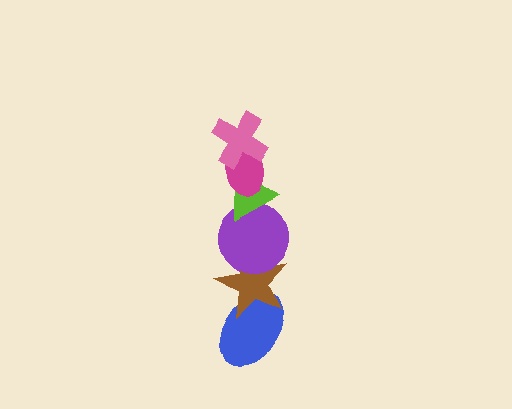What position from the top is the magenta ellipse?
The magenta ellipse is 2nd from the top.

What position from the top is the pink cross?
The pink cross is 1st from the top.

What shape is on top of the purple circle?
The lime triangle is on top of the purple circle.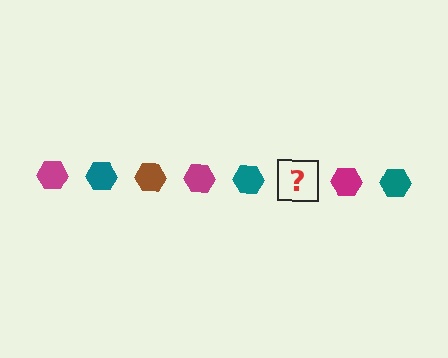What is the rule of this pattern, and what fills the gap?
The rule is that the pattern cycles through magenta, teal, brown hexagons. The gap should be filled with a brown hexagon.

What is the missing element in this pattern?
The missing element is a brown hexagon.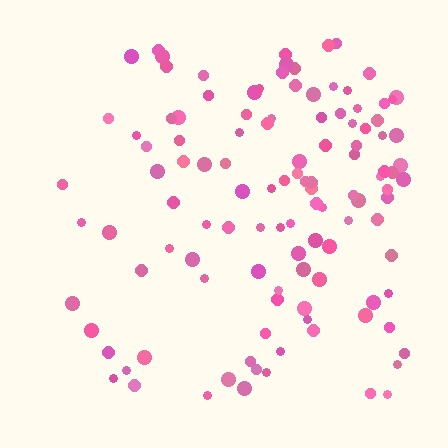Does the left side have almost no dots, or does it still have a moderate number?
Still a moderate number, just noticeably fewer than the right.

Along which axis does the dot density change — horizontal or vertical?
Horizontal.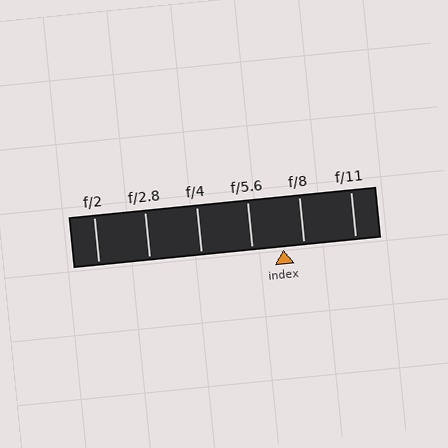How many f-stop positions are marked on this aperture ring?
There are 6 f-stop positions marked.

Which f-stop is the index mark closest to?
The index mark is closest to f/8.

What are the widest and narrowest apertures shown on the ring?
The widest aperture shown is f/2 and the narrowest is f/11.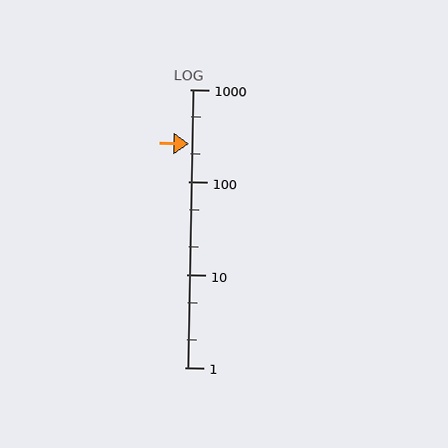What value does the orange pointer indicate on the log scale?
The pointer indicates approximately 260.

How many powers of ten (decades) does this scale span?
The scale spans 3 decades, from 1 to 1000.